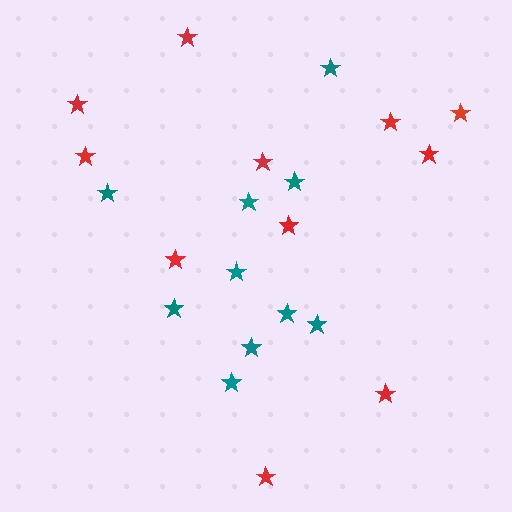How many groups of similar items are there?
There are 2 groups: one group of red stars (11) and one group of teal stars (10).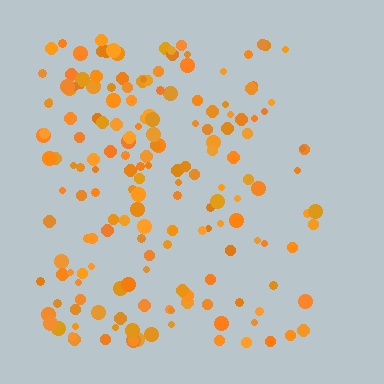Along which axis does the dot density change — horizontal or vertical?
Horizontal.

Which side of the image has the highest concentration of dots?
The left.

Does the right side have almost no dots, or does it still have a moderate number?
Still a moderate number, just noticeably fewer than the left.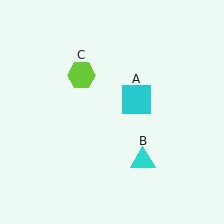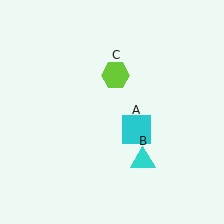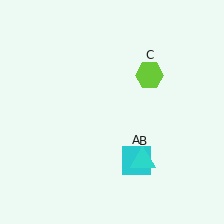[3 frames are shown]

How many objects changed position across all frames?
2 objects changed position: cyan square (object A), lime hexagon (object C).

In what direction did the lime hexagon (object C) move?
The lime hexagon (object C) moved right.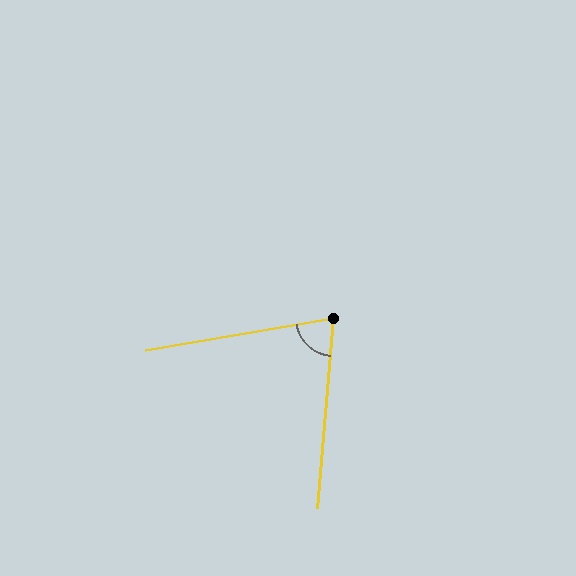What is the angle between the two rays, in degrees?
Approximately 75 degrees.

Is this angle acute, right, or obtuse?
It is acute.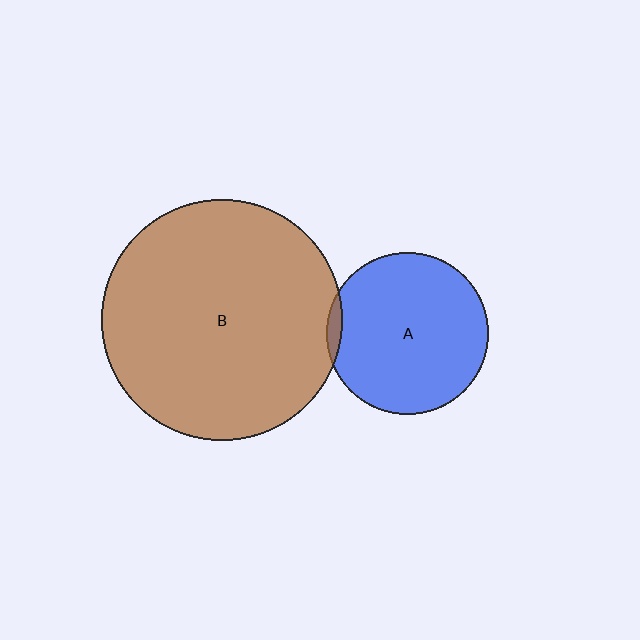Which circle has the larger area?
Circle B (brown).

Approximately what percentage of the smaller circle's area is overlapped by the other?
Approximately 5%.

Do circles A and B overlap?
Yes.